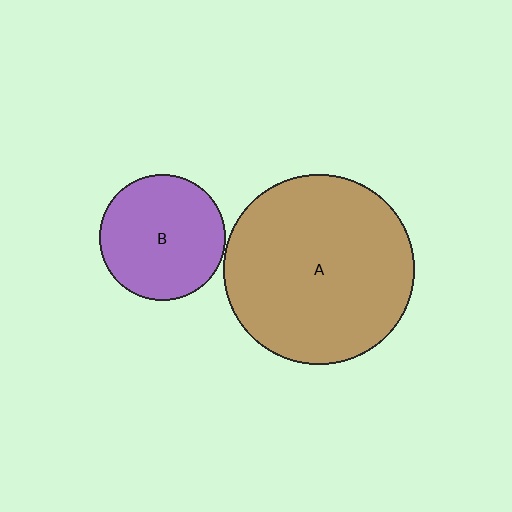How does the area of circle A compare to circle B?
Approximately 2.3 times.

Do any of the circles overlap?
No, none of the circles overlap.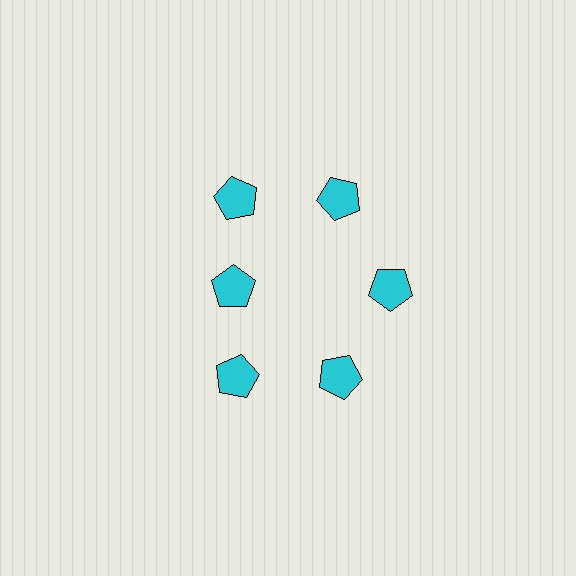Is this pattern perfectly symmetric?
No. The 6 cyan pentagons are arranged in a ring, but one element near the 9 o'clock position is pulled inward toward the center, breaking the 6-fold rotational symmetry.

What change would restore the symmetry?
The symmetry would be restored by moving it outward, back onto the ring so that all 6 pentagons sit at equal angles and equal distance from the center.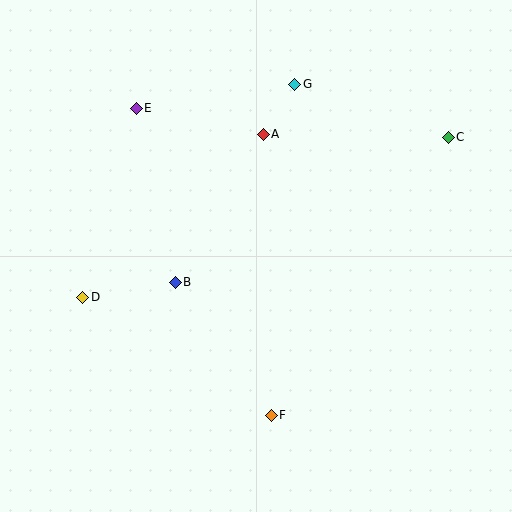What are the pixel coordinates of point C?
Point C is at (448, 137).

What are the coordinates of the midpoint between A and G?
The midpoint between A and G is at (279, 109).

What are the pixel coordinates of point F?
Point F is at (271, 415).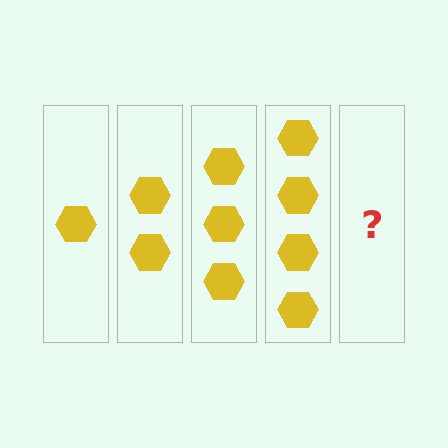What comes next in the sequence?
The next element should be 5 hexagons.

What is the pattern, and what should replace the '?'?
The pattern is that each step adds one more hexagon. The '?' should be 5 hexagons.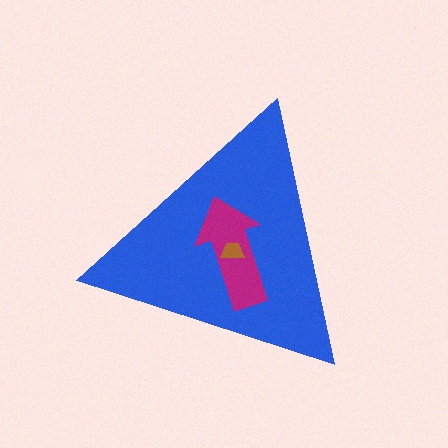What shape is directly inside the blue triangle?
The magenta arrow.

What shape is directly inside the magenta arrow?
The brown trapezoid.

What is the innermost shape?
The brown trapezoid.